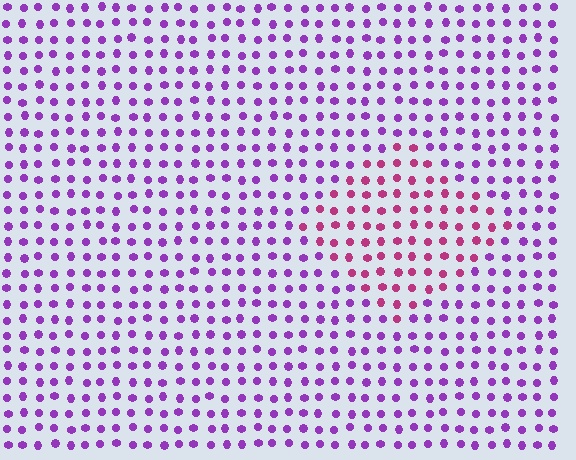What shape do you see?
I see a diamond.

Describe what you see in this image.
The image is filled with small purple elements in a uniform arrangement. A diamond-shaped region is visible where the elements are tinted to a slightly different hue, forming a subtle color boundary.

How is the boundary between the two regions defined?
The boundary is defined purely by a slight shift in hue (about 43 degrees). Spacing, size, and orientation are identical on both sides.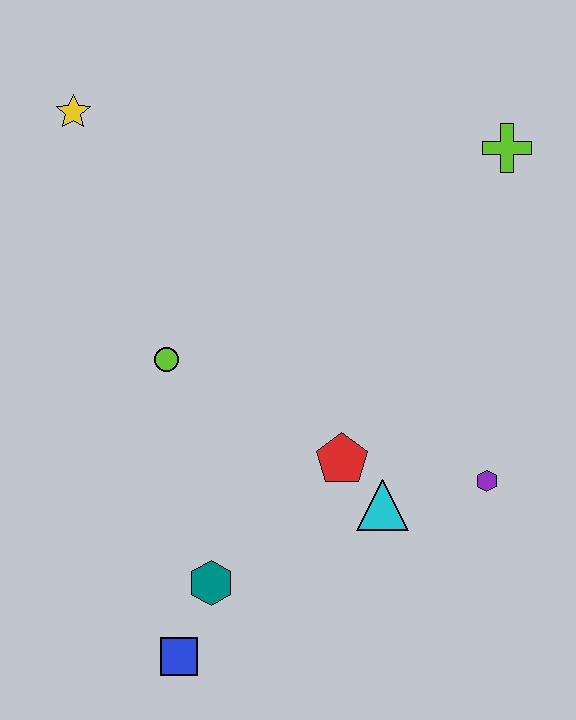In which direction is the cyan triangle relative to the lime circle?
The cyan triangle is to the right of the lime circle.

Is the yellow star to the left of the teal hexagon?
Yes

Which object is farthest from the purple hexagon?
The yellow star is farthest from the purple hexagon.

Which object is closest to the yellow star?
The lime circle is closest to the yellow star.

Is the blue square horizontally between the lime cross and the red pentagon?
No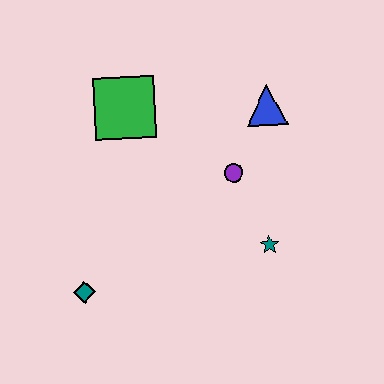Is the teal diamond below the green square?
Yes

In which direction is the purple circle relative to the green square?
The purple circle is to the right of the green square.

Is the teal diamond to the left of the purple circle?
Yes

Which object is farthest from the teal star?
The green square is farthest from the teal star.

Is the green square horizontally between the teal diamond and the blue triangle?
Yes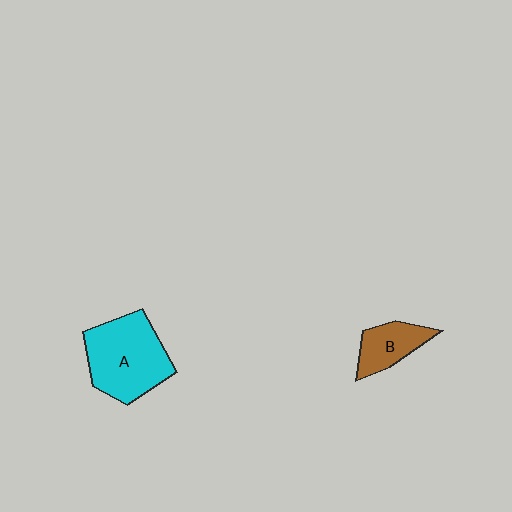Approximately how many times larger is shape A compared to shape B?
Approximately 2.1 times.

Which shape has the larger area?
Shape A (cyan).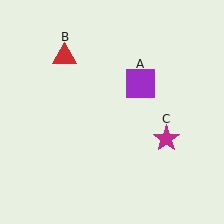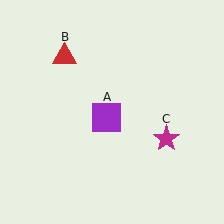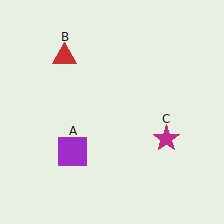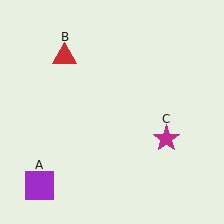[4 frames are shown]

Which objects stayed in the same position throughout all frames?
Red triangle (object B) and magenta star (object C) remained stationary.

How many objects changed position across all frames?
1 object changed position: purple square (object A).